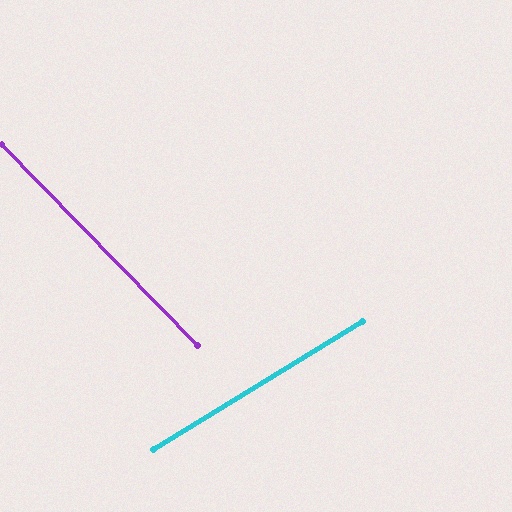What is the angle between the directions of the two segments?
Approximately 77 degrees.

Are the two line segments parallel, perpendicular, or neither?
Neither parallel nor perpendicular — they differ by about 77°.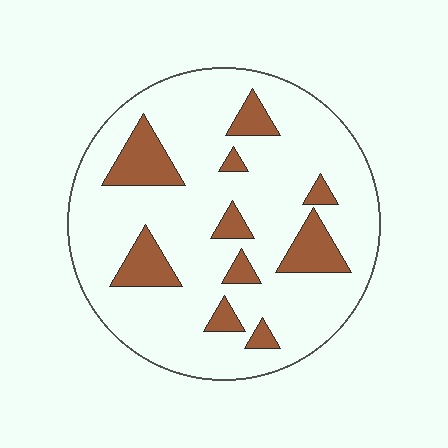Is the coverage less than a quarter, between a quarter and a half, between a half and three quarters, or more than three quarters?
Less than a quarter.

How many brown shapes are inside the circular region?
10.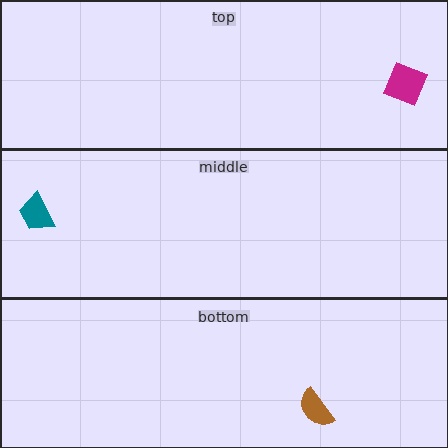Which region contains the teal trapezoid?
The middle region.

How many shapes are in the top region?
1.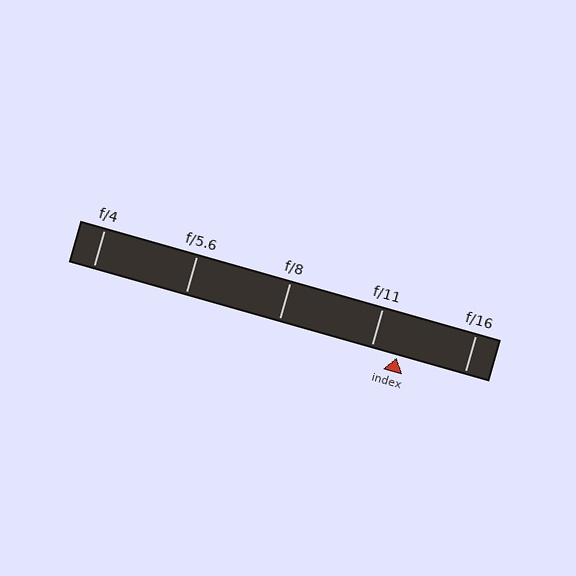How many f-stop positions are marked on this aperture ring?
There are 5 f-stop positions marked.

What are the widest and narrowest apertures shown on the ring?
The widest aperture shown is f/4 and the narrowest is f/16.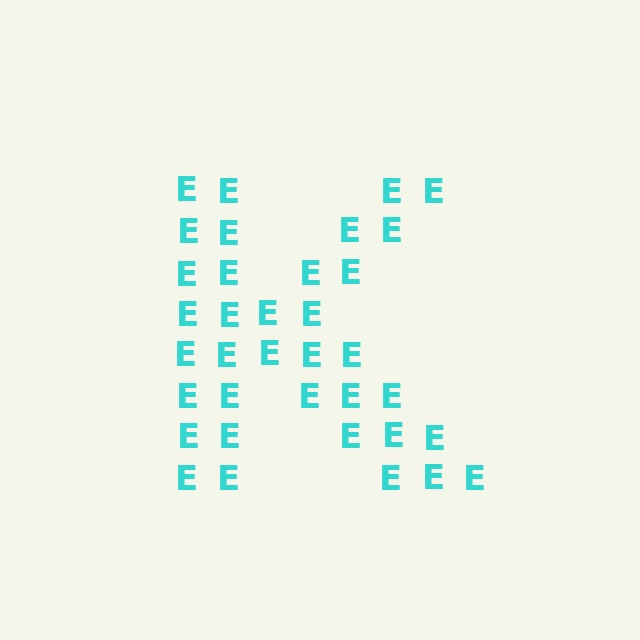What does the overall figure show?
The overall figure shows the letter K.